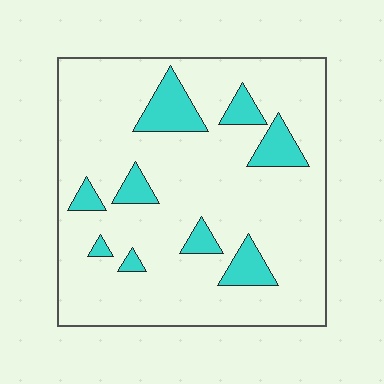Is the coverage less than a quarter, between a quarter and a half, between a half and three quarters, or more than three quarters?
Less than a quarter.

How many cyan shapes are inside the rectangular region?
9.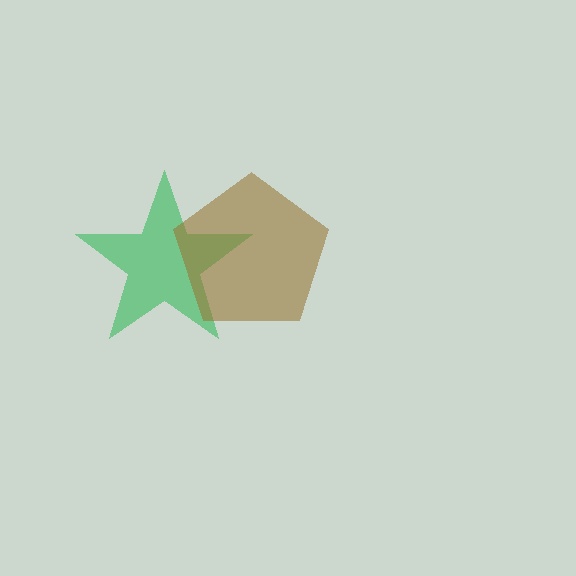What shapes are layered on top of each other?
The layered shapes are: a green star, a brown pentagon.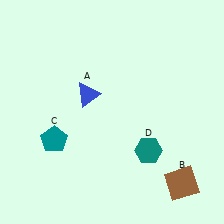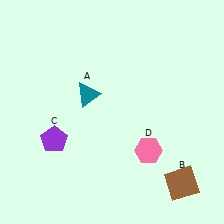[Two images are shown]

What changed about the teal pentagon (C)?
In Image 1, C is teal. In Image 2, it changed to purple.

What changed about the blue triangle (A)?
In Image 1, A is blue. In Image 2, it changed to teal.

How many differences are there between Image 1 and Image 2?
There are 3 differences between the two images.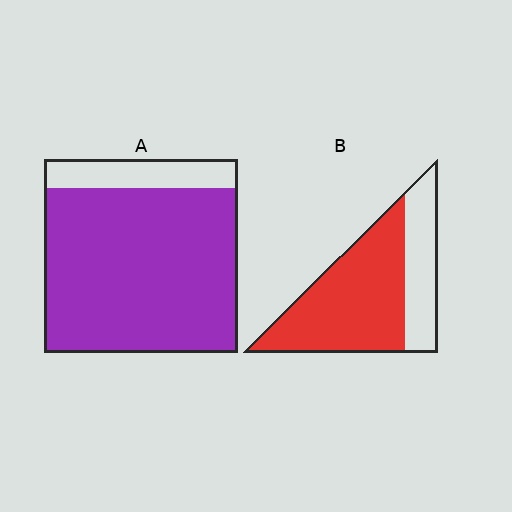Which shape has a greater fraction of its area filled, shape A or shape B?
Shape A.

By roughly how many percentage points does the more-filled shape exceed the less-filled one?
By roughly 15 percentage points (A over B).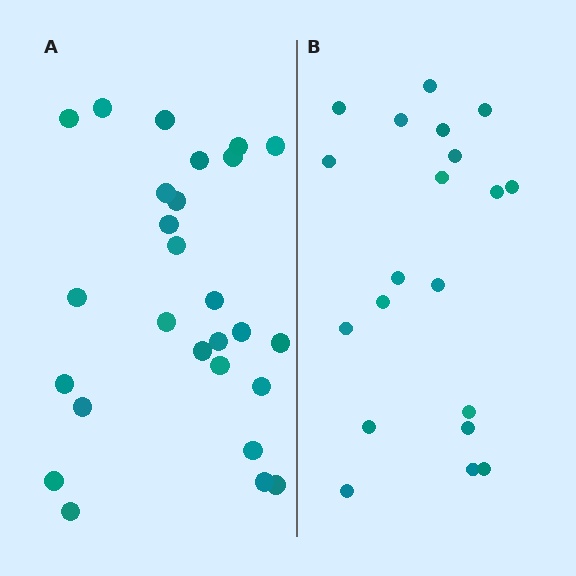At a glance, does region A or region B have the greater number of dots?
Region A (the left region) has more dots.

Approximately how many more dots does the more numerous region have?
Region A has roughly 8 or so more dots than region B.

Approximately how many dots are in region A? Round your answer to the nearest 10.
About 30 dots. (The exact count is 27, which rounds to 30.)